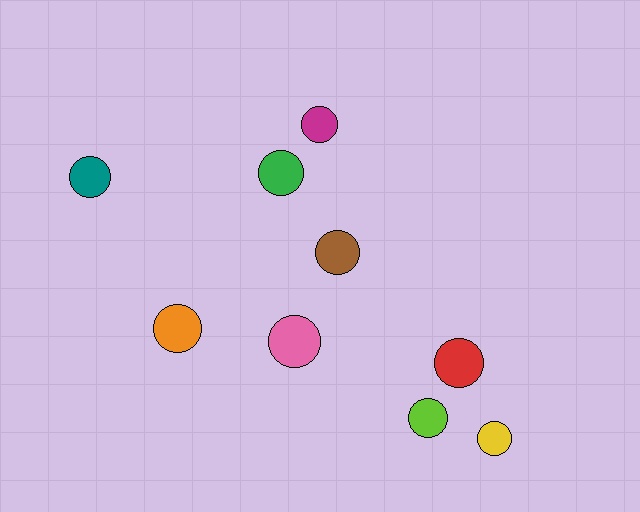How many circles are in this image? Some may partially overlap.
There are 9 circles.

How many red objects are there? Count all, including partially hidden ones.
There is 1 red object.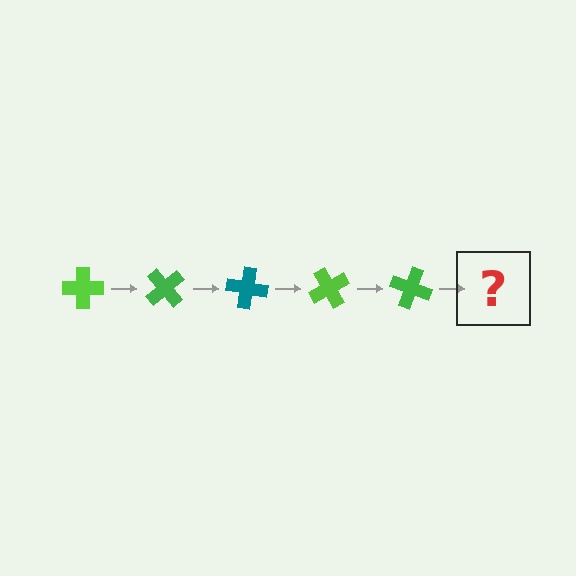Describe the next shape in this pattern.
It should be a teal cross, rotated 250 degrees from the start.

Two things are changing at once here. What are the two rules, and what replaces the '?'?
The two rules are that it rotates 50 degrees each step and the color cycles through lime, green, and teal. The '?' should be a teal cross, rotated 250 degrees from the start.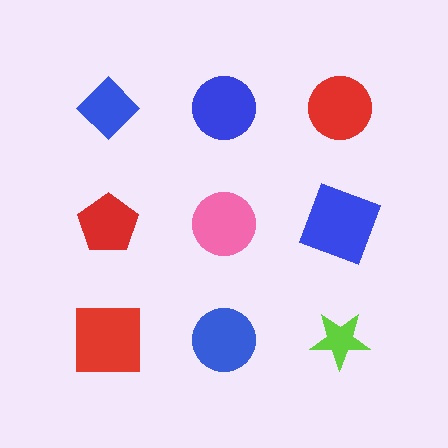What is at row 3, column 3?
A lime star.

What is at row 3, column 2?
A blue circle.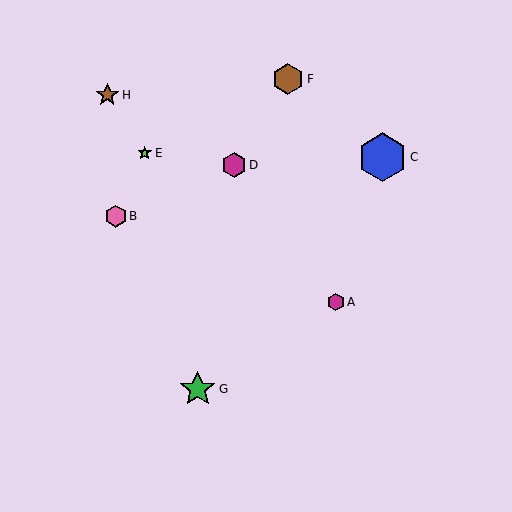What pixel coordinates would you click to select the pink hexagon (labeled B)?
Click at (116, 216) to select the pink hexagon B.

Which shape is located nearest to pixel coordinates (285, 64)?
The brown hexagon (labeled F) at (288, 79) is nearest to that location.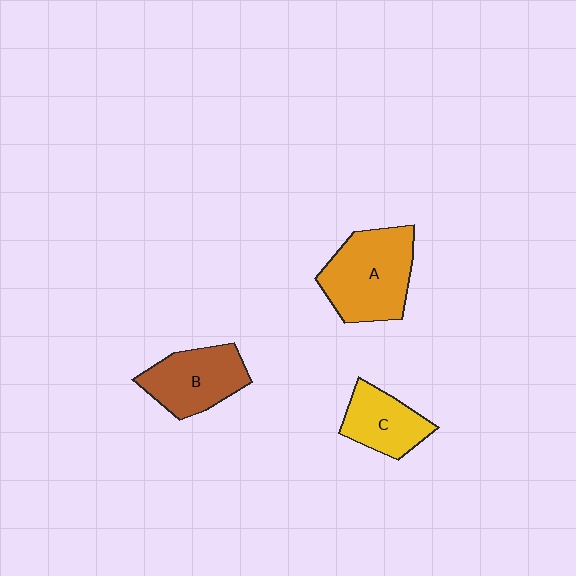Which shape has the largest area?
Shape A (orange).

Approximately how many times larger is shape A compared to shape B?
Approximately 1.3 times.